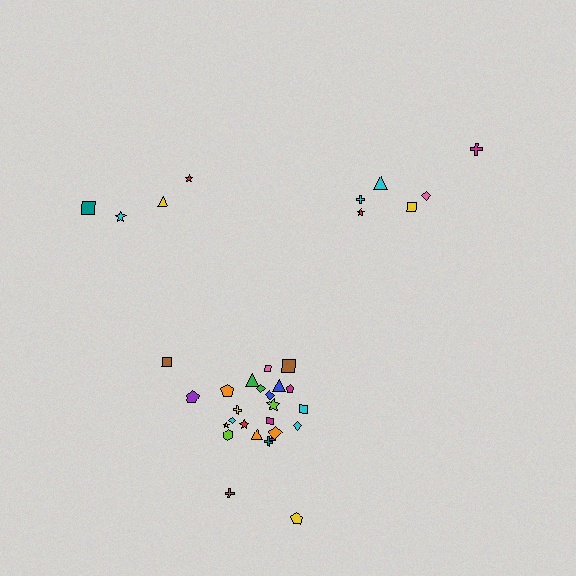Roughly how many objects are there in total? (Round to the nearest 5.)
Roughly 35 objects in total.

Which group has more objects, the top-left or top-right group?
The top-right group.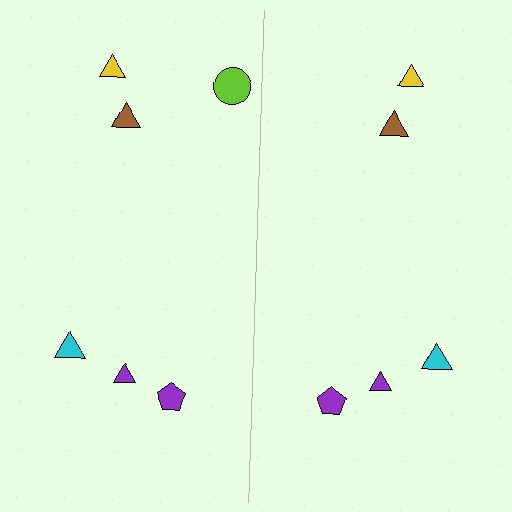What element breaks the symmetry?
A lime circle is missing from the right side.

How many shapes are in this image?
There are 11 shapes in this image.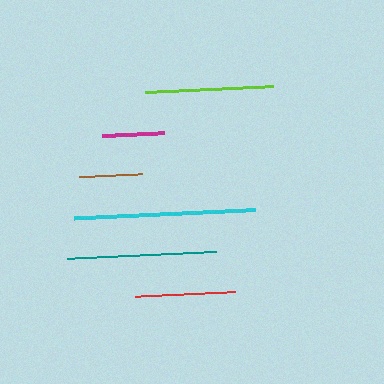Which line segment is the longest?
The cyan line is the longest at approximately 181 pixels.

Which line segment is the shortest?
The brown line is the shortest at approximately 62 pixels.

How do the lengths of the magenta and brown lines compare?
The magenta and brown lines are approximately the same length.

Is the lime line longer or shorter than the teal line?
The teal line is longer than the lime line.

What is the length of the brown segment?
The brown segment is approximately 62 pixels long.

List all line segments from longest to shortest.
From longest to shortest: cyan, teal, lime, red, magenta, brown.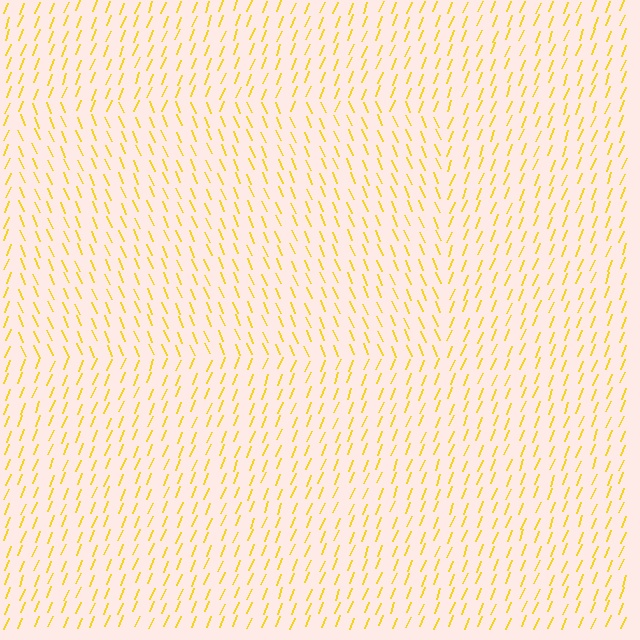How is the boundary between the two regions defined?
The boundary is defined purely by a change in line orientation (approximately 45 degrees difference). All lines are the same color and thickness.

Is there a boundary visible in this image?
Yes, there is a texture boundary formed by a change in line orientation.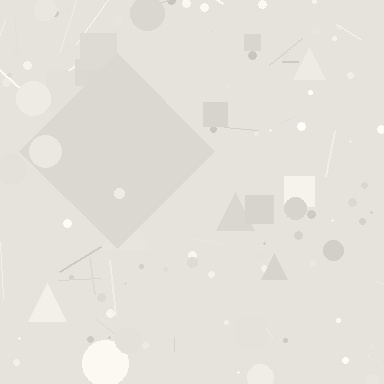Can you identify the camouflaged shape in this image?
The camouflaged shape is a diamond.